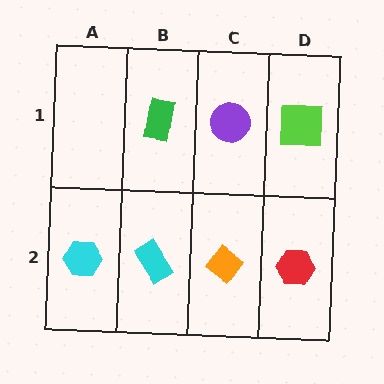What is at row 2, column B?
A cyan rectangle.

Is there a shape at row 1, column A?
No, that cell is empty.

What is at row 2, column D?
A red hexagon.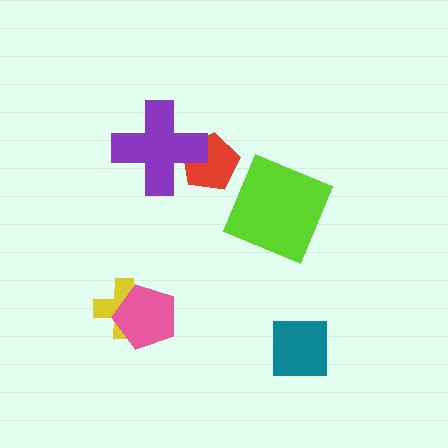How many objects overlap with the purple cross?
1 object overlaps with the purple cross.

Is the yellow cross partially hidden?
Yes, it is partially covered by another shape.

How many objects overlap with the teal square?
0 objects overlap with the teal square.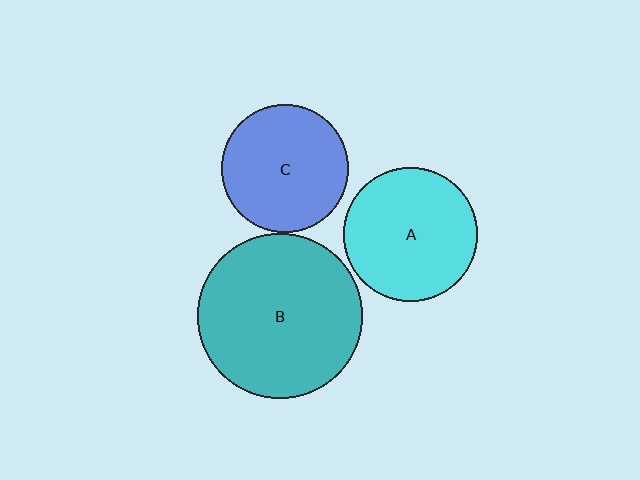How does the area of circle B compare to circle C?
Approximately 1.7 times.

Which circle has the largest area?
Circle B (teal).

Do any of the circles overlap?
No, none of the circles overlap.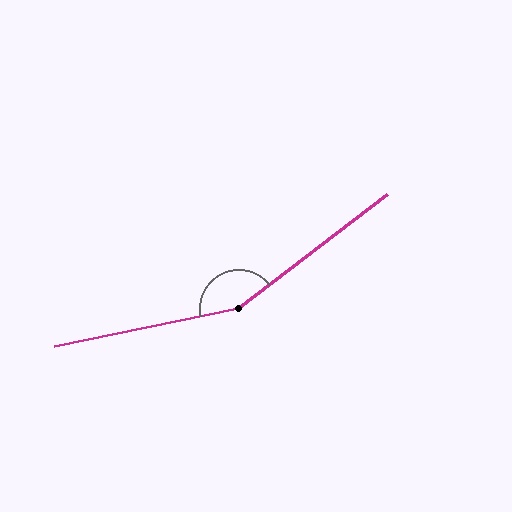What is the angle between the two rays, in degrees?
Approximately 154 degrees.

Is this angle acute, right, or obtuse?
It is obtuse.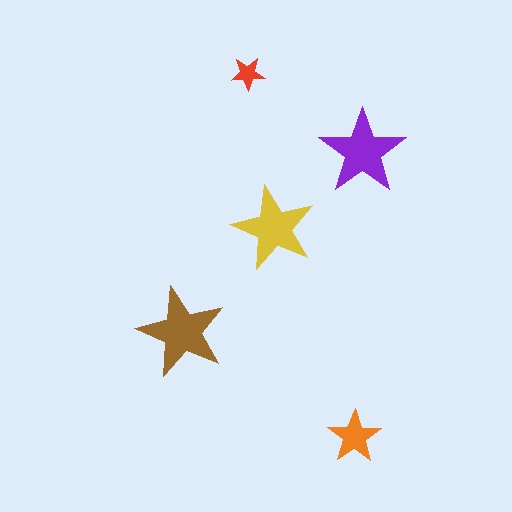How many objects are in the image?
There are 5 objects in the image.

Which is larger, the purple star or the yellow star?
The purple one.